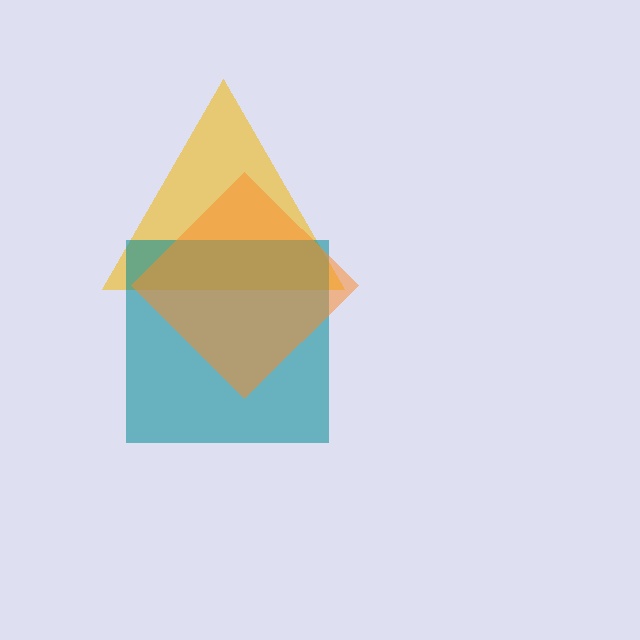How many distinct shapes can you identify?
There are 3 distinct shapes: a yellow triangle, a teal square, an orange diamond.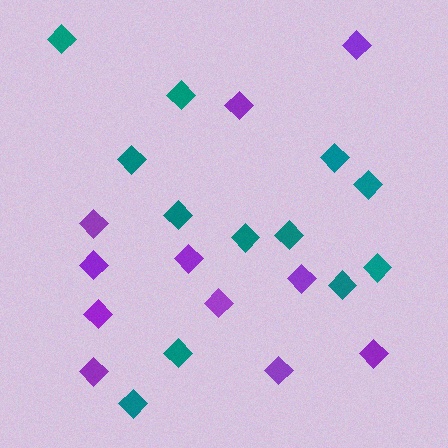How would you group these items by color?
There are 2 groups: one group of teal diamonds (12) and one group of purple diamonds (11).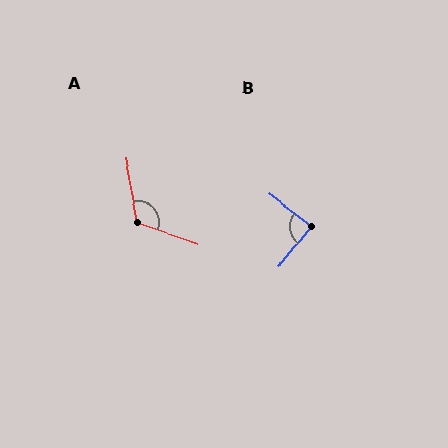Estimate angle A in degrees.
Approximately 119 degrees.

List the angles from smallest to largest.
B (89°), A (119°).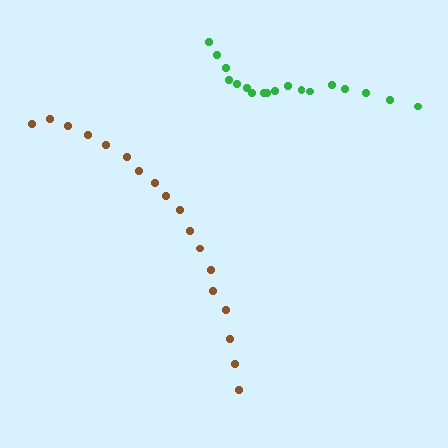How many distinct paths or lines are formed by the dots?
There are 2 distinct paths.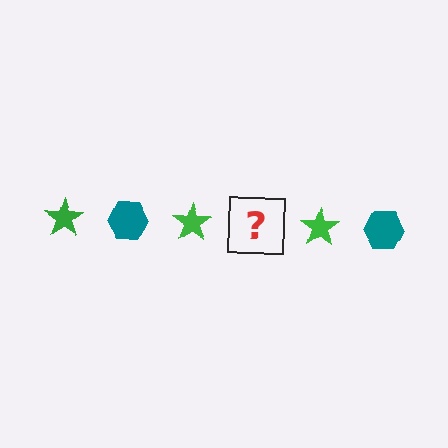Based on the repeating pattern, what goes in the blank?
The blank should be a teal hexagon.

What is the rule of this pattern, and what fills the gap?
The rule is that the pattern alternates between green star and teal hexagon. The gap should be filled with a teal hexagon.